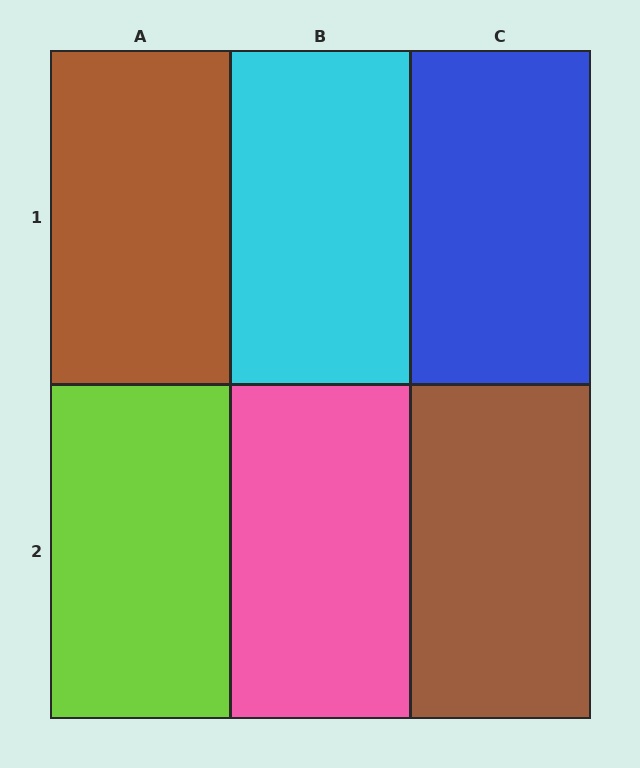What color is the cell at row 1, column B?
Cyan.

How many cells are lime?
1 cell is lime.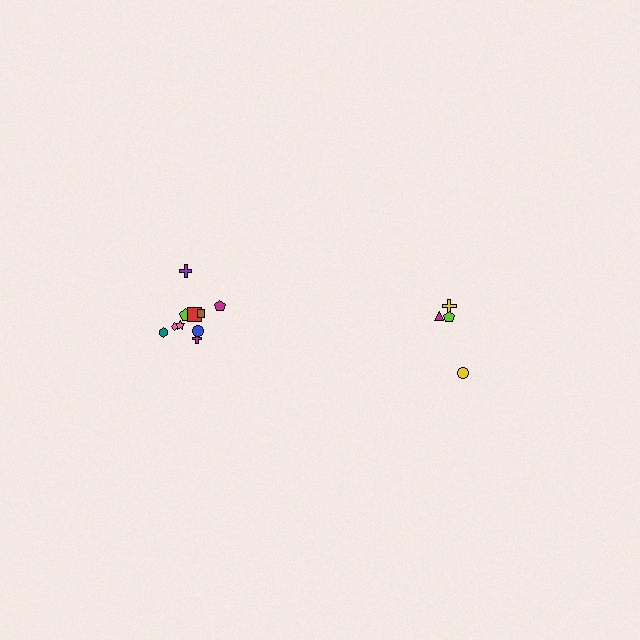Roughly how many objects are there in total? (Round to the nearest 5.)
Roughly 15 objects in total.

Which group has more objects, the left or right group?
The left group.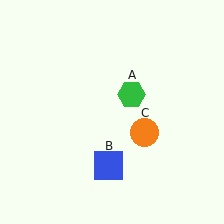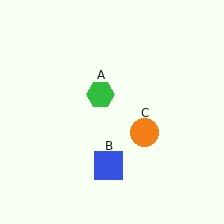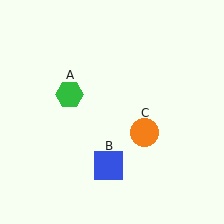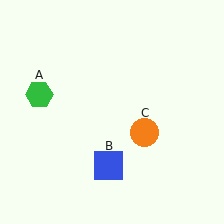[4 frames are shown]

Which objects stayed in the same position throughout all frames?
Blue square (object B) and orange circle (object C) remained stationary.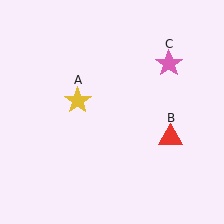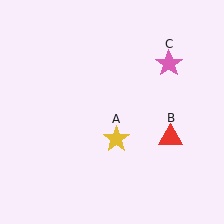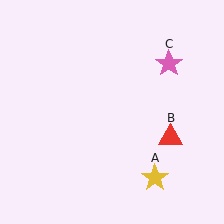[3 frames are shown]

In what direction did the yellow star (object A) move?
The yellow star (object A) moved down and to the right.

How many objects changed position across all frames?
1 object changed position: yellow star (object A).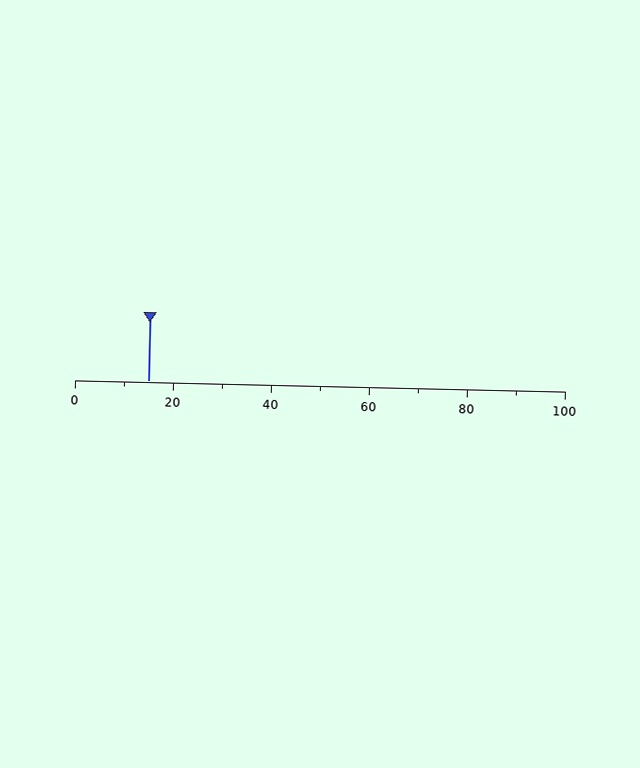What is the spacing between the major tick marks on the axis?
The major ticks are spaced 20 apart.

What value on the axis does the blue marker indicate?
The marker indicates approximately 15.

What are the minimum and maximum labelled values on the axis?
The axis runs from 0 to 100.